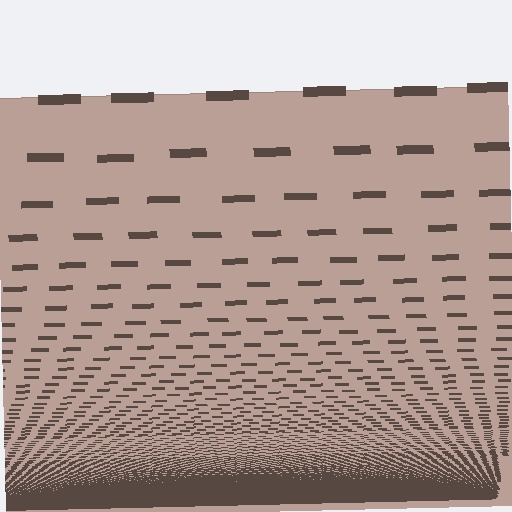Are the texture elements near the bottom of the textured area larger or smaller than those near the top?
Smaller. The gradient is inverted — elements near the bottom are smaller and denser.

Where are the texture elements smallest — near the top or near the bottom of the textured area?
Near the bottom.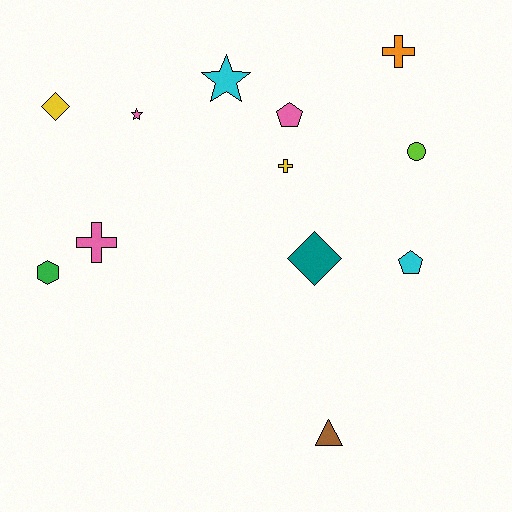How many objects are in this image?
There are 12 objects.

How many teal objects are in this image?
There is 1 teal object.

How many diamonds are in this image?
There are 2 diamonds.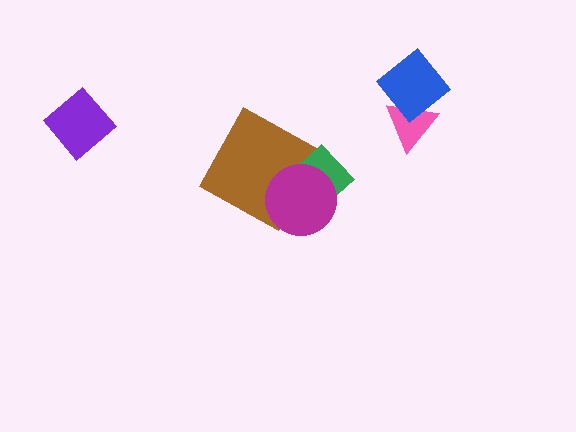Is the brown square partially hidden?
Yes, it is partially covered by another shape.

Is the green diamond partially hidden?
Yes, it is partially covered by another shape.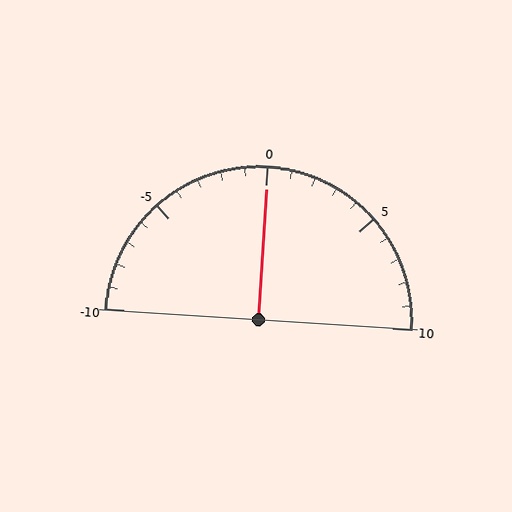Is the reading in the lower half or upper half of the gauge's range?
The reading is in the upper half of the range (-10 to 10).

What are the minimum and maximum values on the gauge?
The gauge ranges from -10 to 10.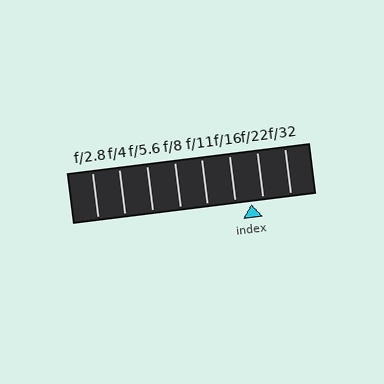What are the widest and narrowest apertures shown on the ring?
The widest aperture shown is f/2.8 and the narrowest is f/32.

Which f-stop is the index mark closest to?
The index mark is closest to f/22.